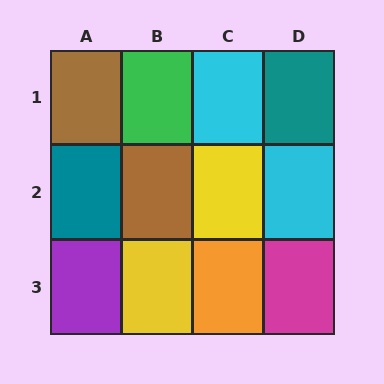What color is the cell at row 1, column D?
Teal.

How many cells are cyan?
2 cells are cyan.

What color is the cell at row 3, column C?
Orange.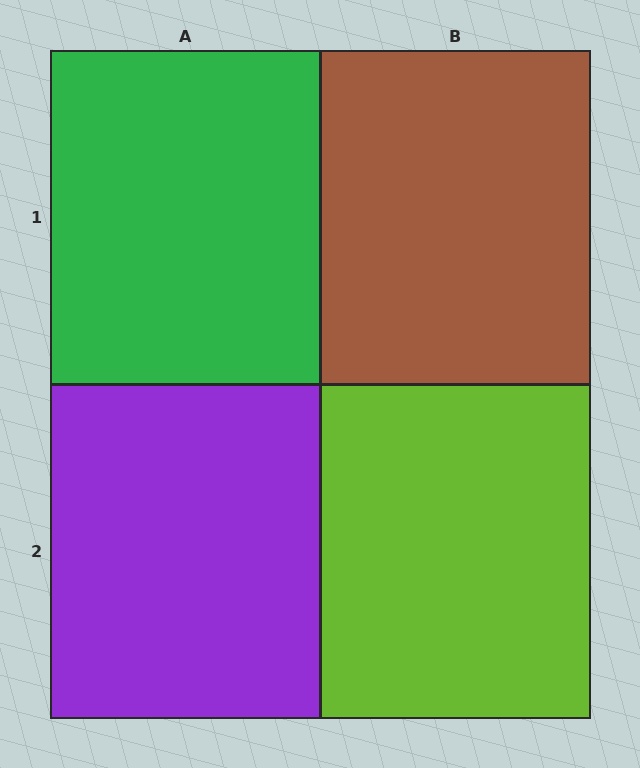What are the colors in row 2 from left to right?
Purple, lime.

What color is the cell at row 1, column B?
Brown.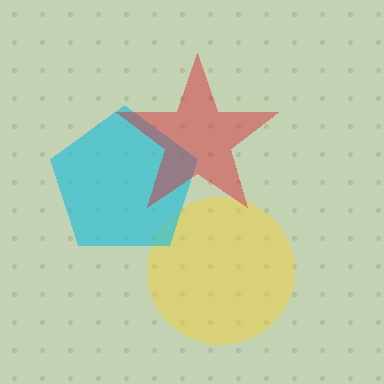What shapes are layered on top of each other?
The layered shapes are: a yellow circle, a cyan pentagon, a red star.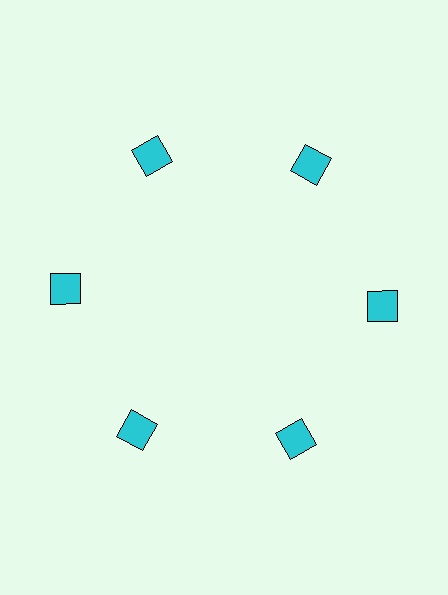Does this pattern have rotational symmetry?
Yes, this pattern has 6-fold rotational symmetry. It looks the same after rotating 60 degrees around the center.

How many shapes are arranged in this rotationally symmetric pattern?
There are 6 shapes, arranged in 6 groups of 1.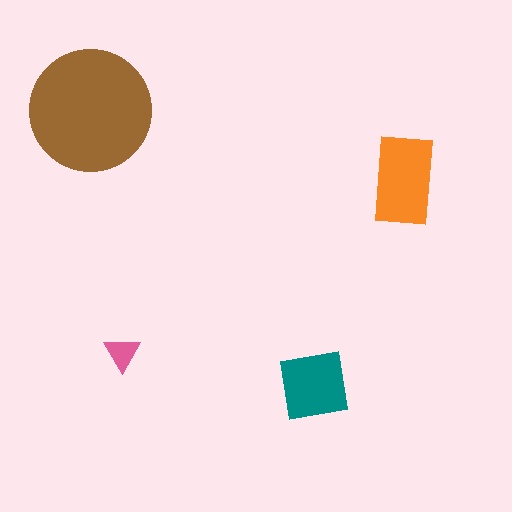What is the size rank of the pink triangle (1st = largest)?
4th.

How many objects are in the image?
There are 4 objects in the image.